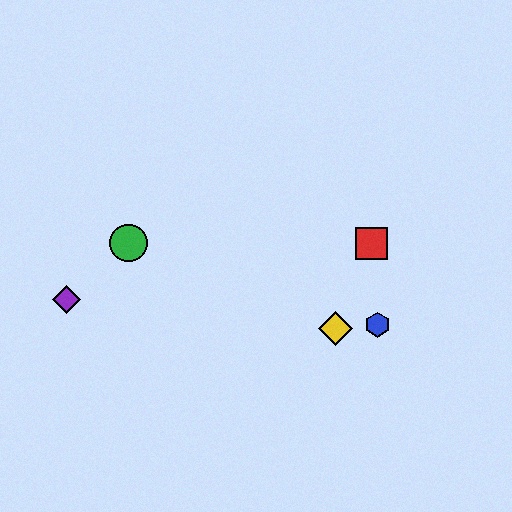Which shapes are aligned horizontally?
The red square, the green circle are aligned horizontally.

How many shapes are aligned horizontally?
2 shapes (the red square, the green circle) are aligned horizontally.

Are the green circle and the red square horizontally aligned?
Yes, both are at y≈243.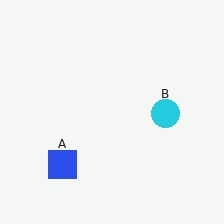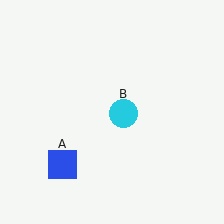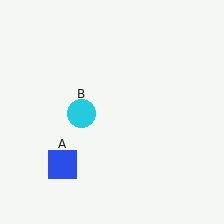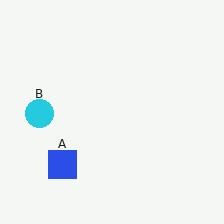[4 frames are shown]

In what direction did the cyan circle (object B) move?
The cyan circle (object B) moved left.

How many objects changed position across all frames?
1 object changed position: cyan circle (object B).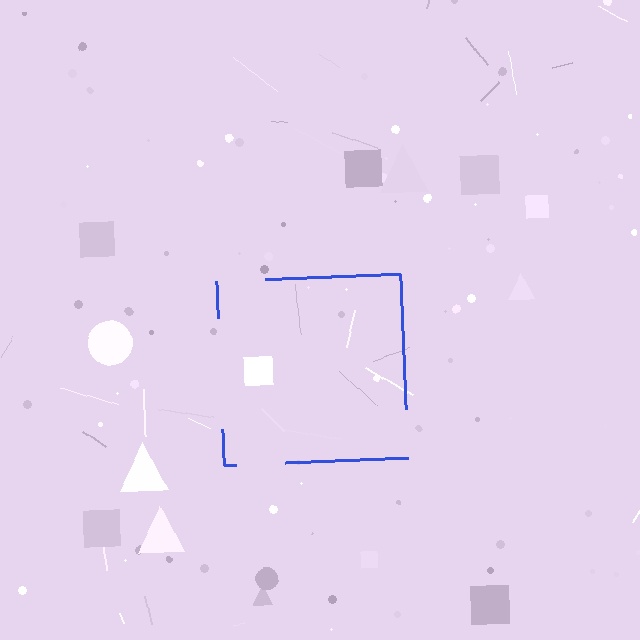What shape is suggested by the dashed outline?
The dashed outline suggests a square.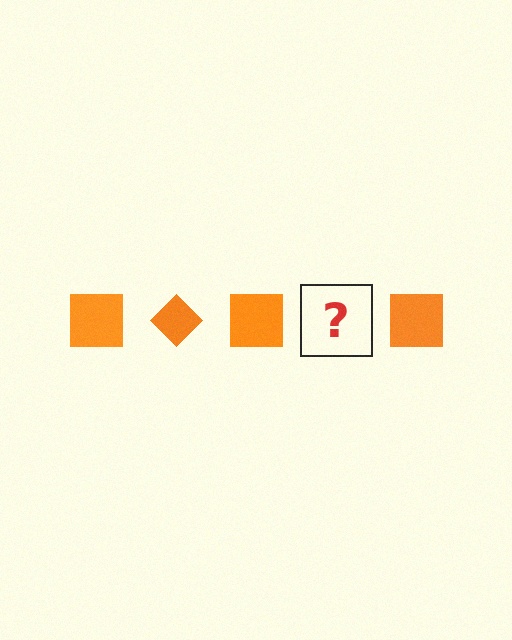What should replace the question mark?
The question mark should be replaced with an orange diamond.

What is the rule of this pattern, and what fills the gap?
The rule is that the pattern cycles through square, diamond shapes in orange. The gap should be filled with an orange diamond.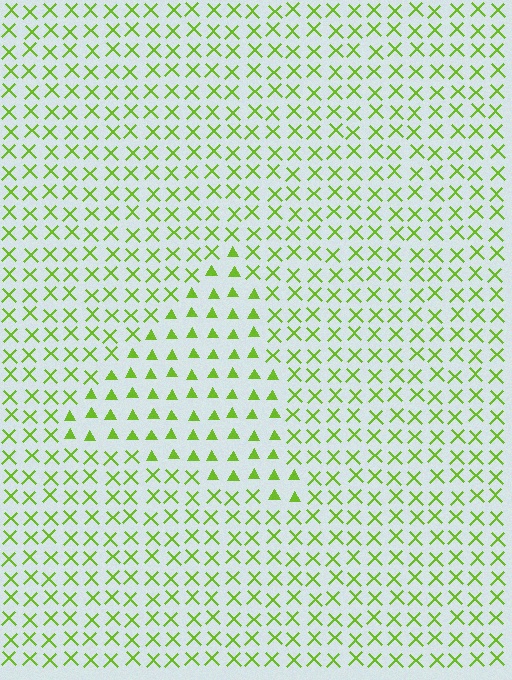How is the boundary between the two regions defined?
The boundary is defined by a change in element shape: triangles inside vs. X marks outside. All elements share the same color and spacing.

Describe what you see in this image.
The image is filled with small lime elements arranged in a uniform grid. A triangle-shaped region contains triangles, while the surrounding area contains X marks. The boundary is defined purely by the change in element shape.